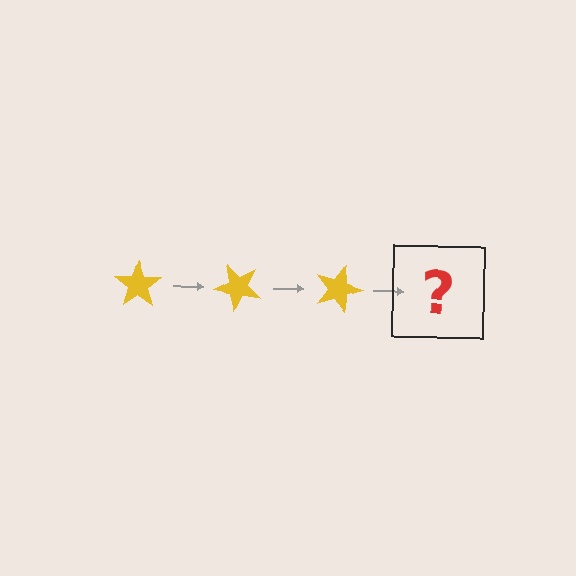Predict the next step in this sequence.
The next step is a yellow star rotated 135 degrees.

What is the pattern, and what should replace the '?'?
The pattern is that the star rotates 45 degrees each step. The '?' should be a yellow star rotated 135 degrees.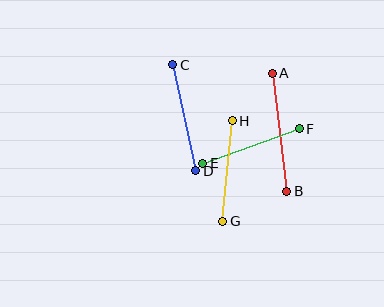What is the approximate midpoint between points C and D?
The midpoint is at approximately (184, 118) pixels.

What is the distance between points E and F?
The distance is approximately 103 pixels.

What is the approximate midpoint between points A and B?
The midpoint is at approximately (279, 132) pixels.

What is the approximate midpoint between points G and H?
The midpoint is at approximately (227, 171) pixels.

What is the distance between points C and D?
The distance is approximately 109 pixels.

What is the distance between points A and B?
The distance is approximately 119 pixels.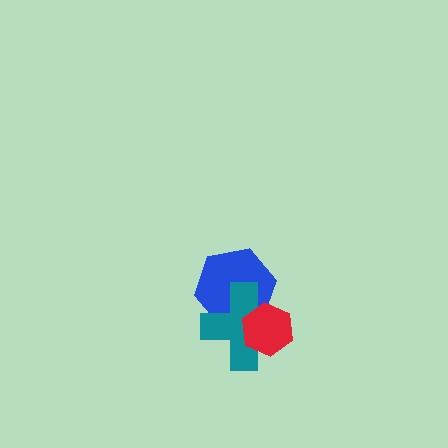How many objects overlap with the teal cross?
2 objects overlap with the teal cross.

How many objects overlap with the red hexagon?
2 objects overlap with the red hexagon.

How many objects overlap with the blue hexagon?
2 objects overlap with the blue hexagon.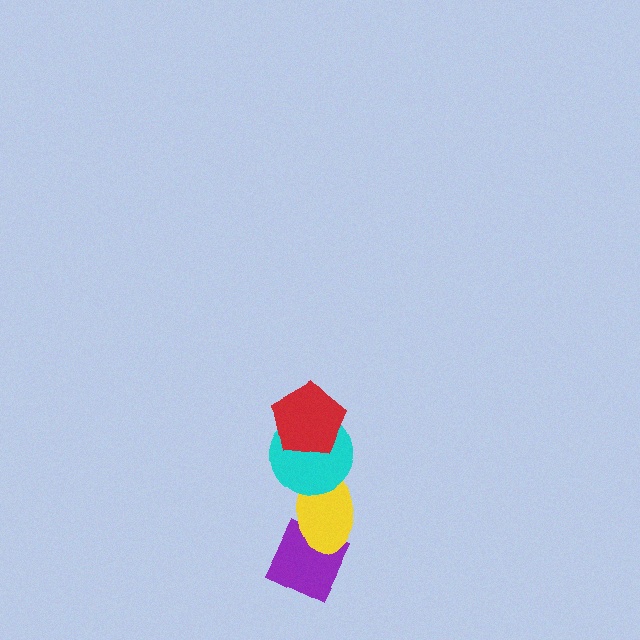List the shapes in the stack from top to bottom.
From top to bottom: the red pentagon, the cyan circle, the yellow ellipse, the purple diamond.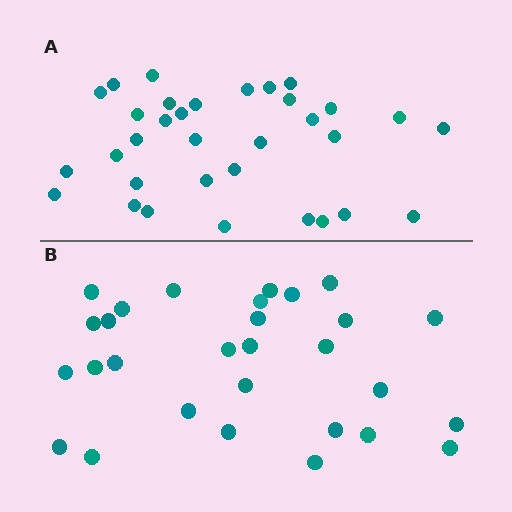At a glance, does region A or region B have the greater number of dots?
Region A (the top region) has more dots.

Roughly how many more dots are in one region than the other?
Region A has about 4 more dots than region B.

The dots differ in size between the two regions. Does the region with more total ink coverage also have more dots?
No. Region B has more total ink coverage because its dots are larger, but region A actually contains more individual dots. Total area can be misleading — the number of items is what matters here.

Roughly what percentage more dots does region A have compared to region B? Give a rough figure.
About 15% more.